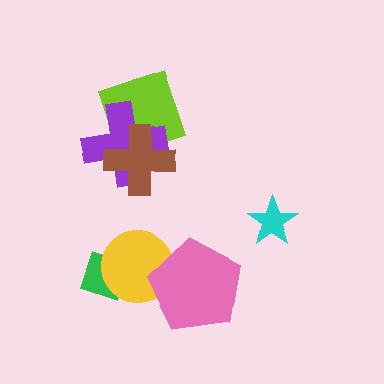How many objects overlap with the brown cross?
2 objects overlap with the brown cross.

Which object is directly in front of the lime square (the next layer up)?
The purple cross is directly in front of the lime square.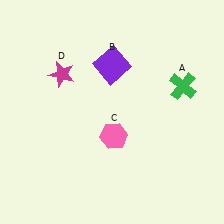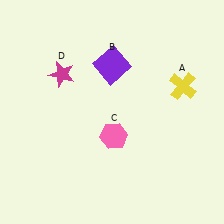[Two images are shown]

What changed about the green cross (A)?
In Image 1, A is green. In Image 2, it changed to yellow.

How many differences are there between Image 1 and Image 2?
There is 1 difference between the two images.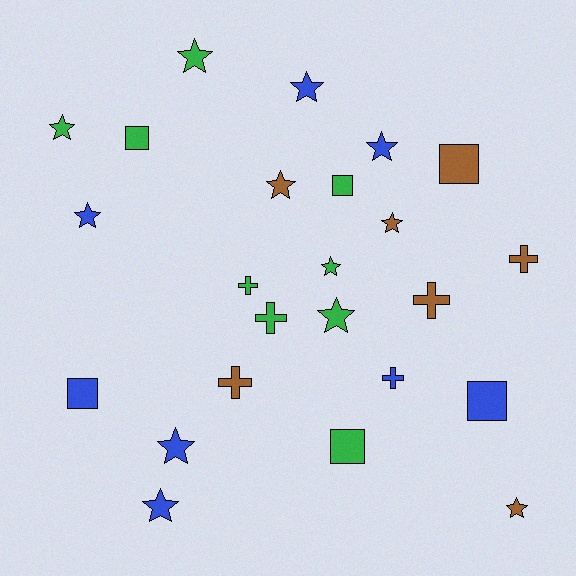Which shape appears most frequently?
Star, with 12 objects.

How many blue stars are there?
There are 5 blue stars.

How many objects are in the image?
There are 24 objects.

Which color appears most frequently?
Green, with 9 objects.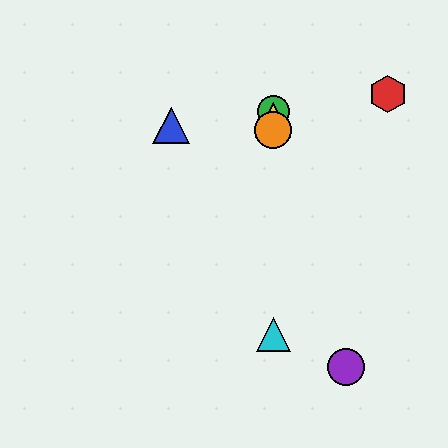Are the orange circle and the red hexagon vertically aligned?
No, the orange circle is at x≈273 and the red hexagon is at x≈388.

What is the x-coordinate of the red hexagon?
The red hexagon is at x≈388.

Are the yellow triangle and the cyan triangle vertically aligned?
Yes, both are at x≈273.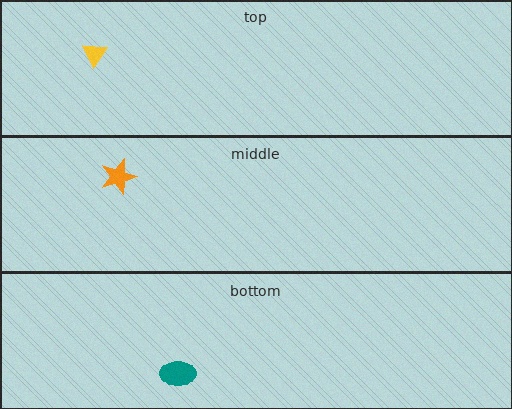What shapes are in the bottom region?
The teal ellipse.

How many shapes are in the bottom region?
1.